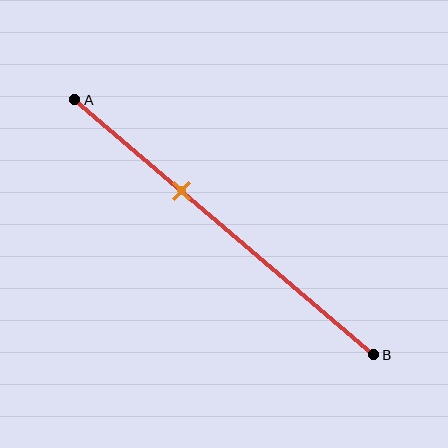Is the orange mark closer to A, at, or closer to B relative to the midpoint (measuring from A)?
The orange mark is closer to point A than the midpoint of segment AB.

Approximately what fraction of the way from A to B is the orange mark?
The orange mark is approximately 35% of the way from A to B.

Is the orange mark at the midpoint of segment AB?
No, the mark is at about 35% from A, not at the 50% midpoint.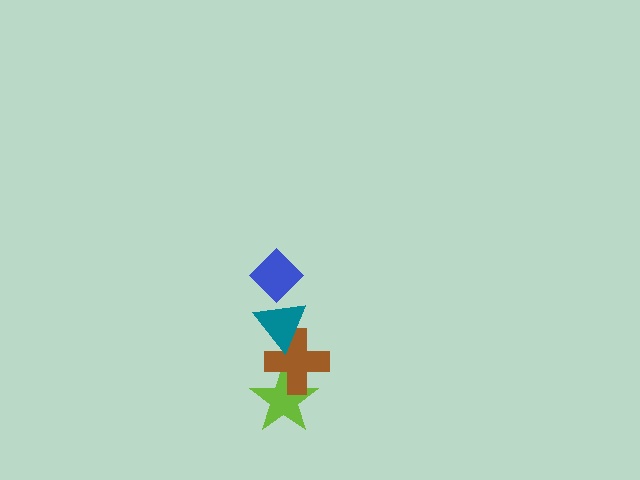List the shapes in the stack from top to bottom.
From top to bottom: the blue diamond, the teal triangle, the brown cross, the lime star.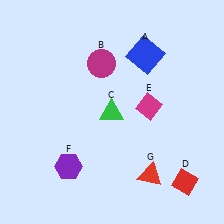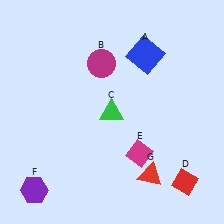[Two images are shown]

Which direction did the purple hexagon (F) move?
The purple hexagon (F) moved left.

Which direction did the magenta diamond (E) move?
The magenta diamond (E) moved down.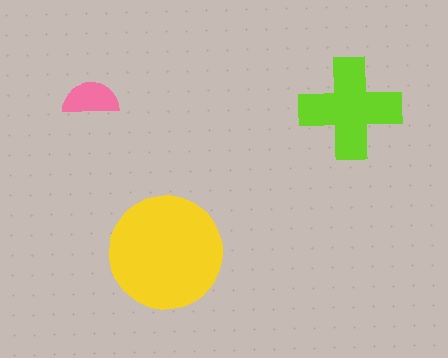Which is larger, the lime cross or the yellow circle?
The yellow circle.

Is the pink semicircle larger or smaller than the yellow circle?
Smaller.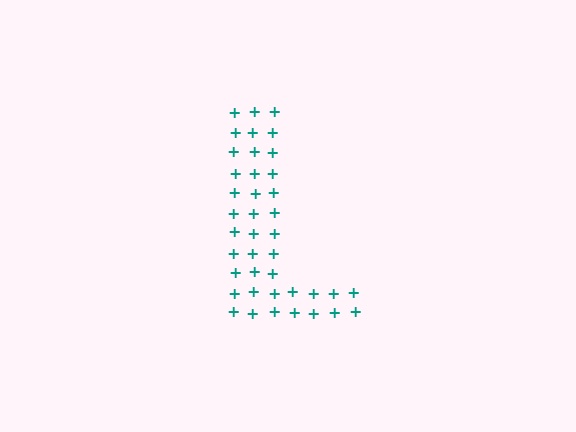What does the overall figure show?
The overall figure shows the letter L.